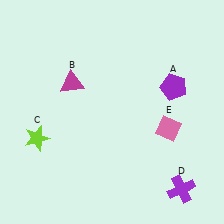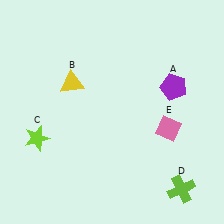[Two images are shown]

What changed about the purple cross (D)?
In Image 1, D is purple. In Image 2, it changed to lime.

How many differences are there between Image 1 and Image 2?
There are 2 differences between the two images.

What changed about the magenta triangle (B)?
In Image 1, B is magenta. In Image 2, it changed to yellow.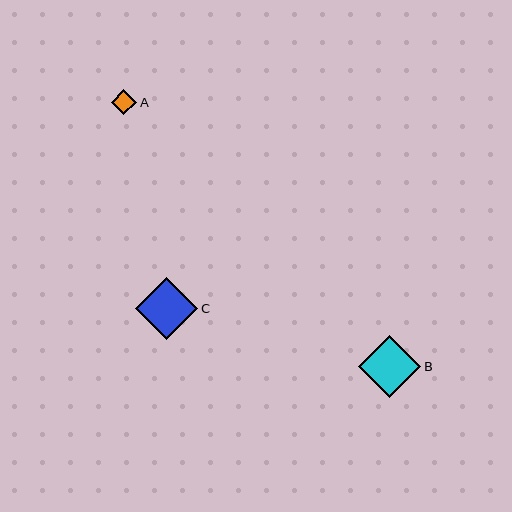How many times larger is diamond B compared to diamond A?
Diamond B is approximately 2.4 times the size of diamond A.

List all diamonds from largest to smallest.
From largest to smallest: C, B, A.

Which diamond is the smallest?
Diamond A is the smallest with a size of approximately 25 pixels.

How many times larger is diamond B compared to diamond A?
Diamond B is approximately 2.4 times the size of diamond A.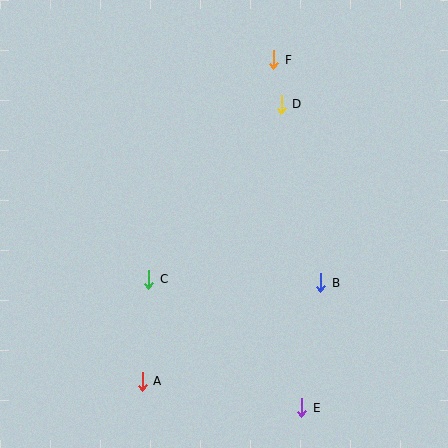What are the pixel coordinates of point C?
Point C is at (149, 279).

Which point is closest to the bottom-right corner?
Point E is closest to the bottom-right corner.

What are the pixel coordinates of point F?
Point F is at (274, 60).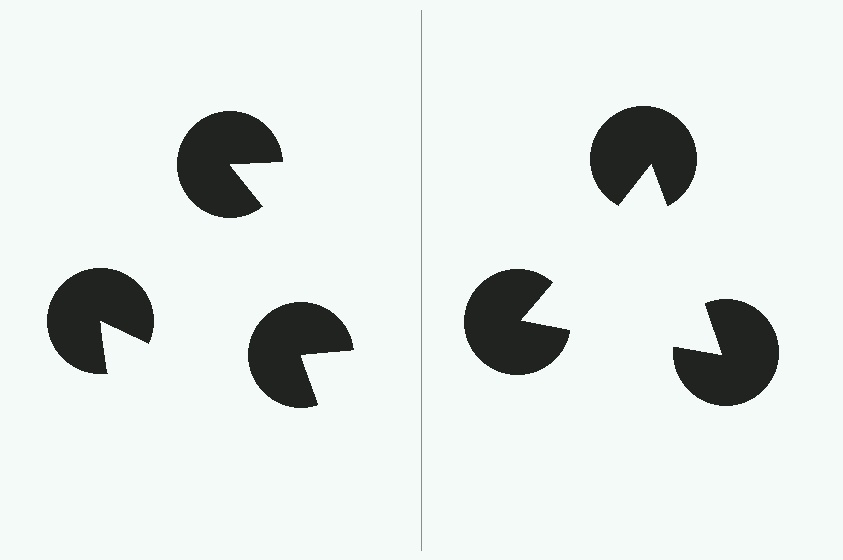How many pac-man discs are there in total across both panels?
6 — 3 on each side.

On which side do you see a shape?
An illusory triangle appears on the right side. On the left side the wedge cuts are rotated, so no coherent shape forms.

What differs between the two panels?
The pac-man discs are positioned identically on both sides; only the wedge orientations differ. On the right they align to a triangle; on the left they are misaligned.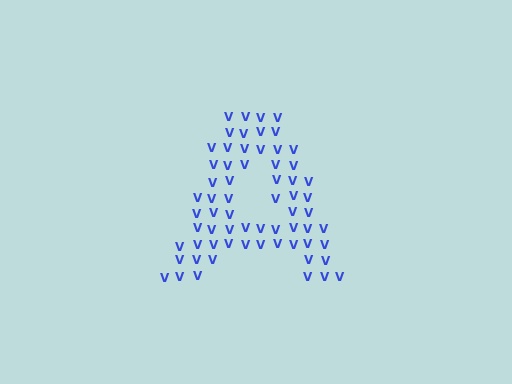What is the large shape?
The large shape is the letter A.